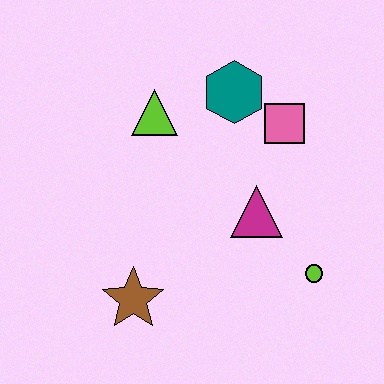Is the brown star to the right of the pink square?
No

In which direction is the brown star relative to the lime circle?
The brown star is to the left of the lime circle.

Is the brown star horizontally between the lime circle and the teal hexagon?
No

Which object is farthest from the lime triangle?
The lime circle is farthest from the lime triangle.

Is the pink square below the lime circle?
No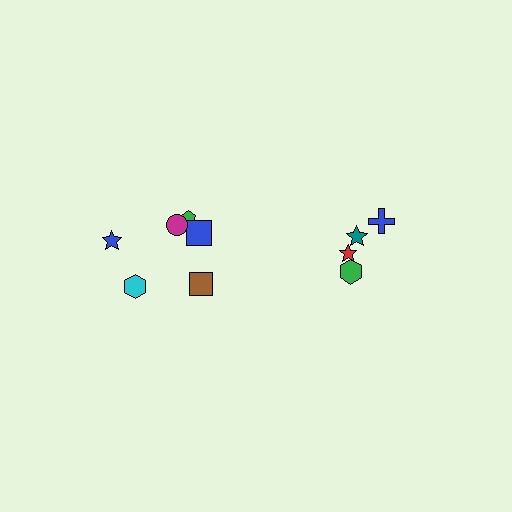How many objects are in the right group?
There are 4 objects.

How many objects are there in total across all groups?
There are 10 objects.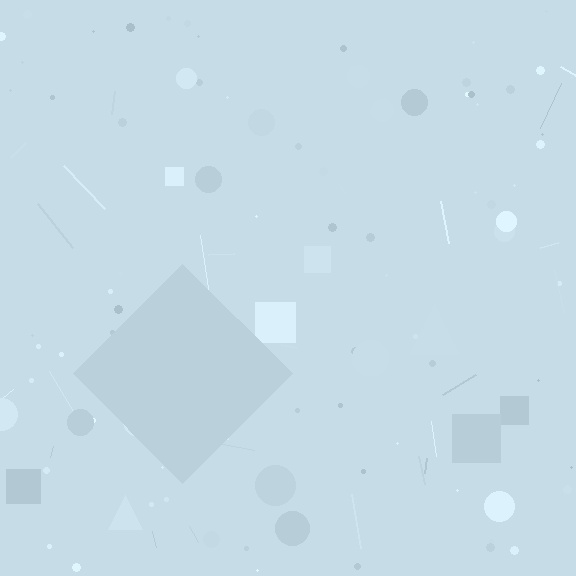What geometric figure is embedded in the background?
A diamond is embedded in the background.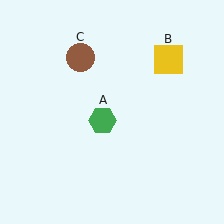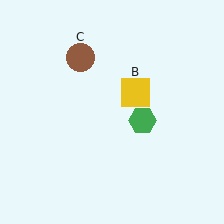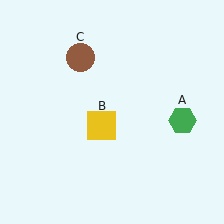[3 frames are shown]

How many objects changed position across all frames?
2 objects changed position: green hexagon (object A), yellow square (object B).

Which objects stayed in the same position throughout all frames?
Brown circle (object C) remained stationary.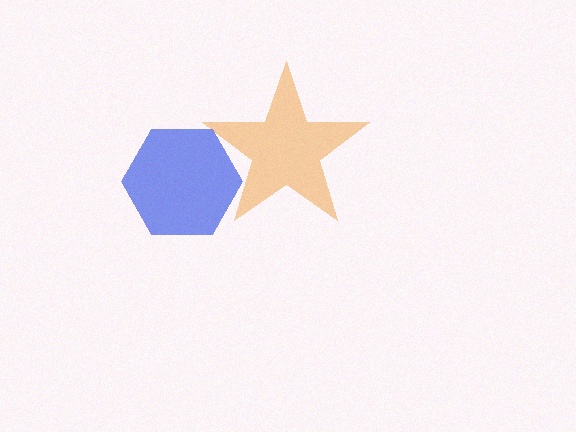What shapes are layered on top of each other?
The layered shapes are: an orange star, a blue hexagon.